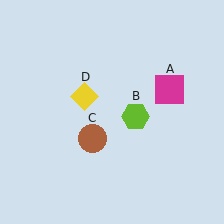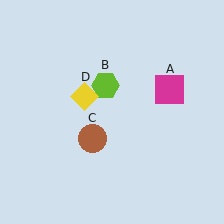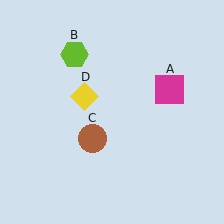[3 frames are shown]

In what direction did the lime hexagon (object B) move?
The lime hexagon (object B) moved up and to the left.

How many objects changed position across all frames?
1 object changed position: lime hexagon (object B).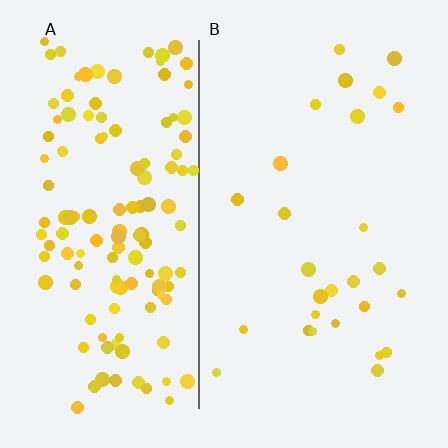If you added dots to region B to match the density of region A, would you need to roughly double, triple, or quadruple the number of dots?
Approximately quadruple.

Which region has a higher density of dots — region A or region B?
A (the left).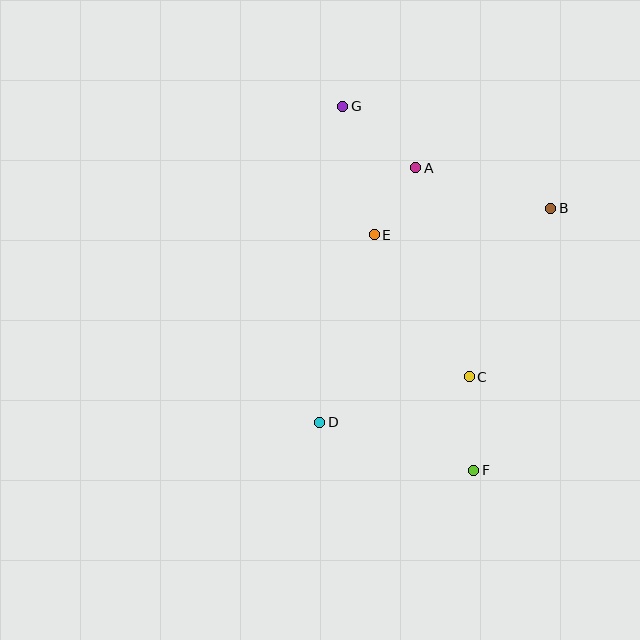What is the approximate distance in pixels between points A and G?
The distance between A and G is approximately 96 pixels.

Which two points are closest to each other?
Points A and E are closest to each other.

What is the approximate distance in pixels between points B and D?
The distance between B and D is approximately 315 pixels.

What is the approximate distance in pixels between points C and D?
The distance between C and D is approximately 156 pixels.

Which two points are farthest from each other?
Points F and G are farthest from each other.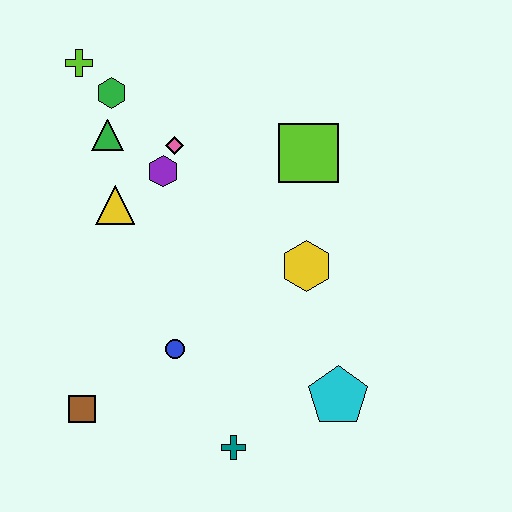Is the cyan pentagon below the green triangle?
Yes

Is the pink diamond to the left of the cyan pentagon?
Yes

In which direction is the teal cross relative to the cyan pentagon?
The teal cross is to the left of the cyan pentagon.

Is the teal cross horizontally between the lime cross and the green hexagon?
No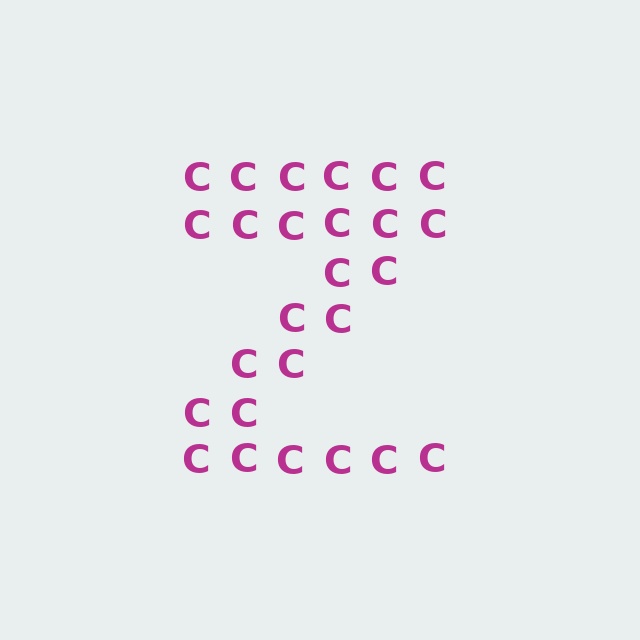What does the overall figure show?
The overall figure shows the letter Z.